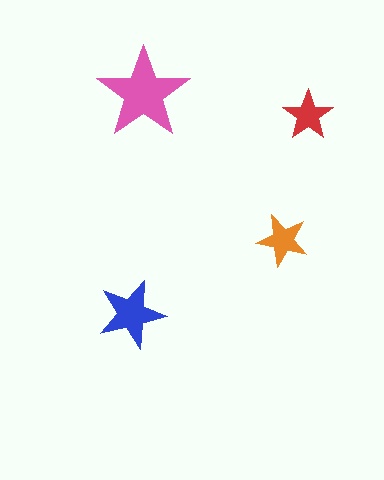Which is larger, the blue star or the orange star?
The blue one.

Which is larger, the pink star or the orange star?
The pink one.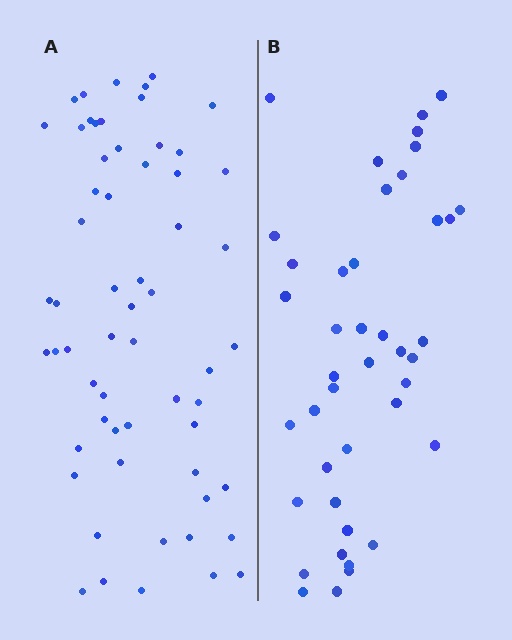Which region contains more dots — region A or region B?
Region A (the left region) has more dots.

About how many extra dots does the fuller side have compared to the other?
Region A has approximately 20 more dots than region B.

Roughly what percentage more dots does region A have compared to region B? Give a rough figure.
About 45% more.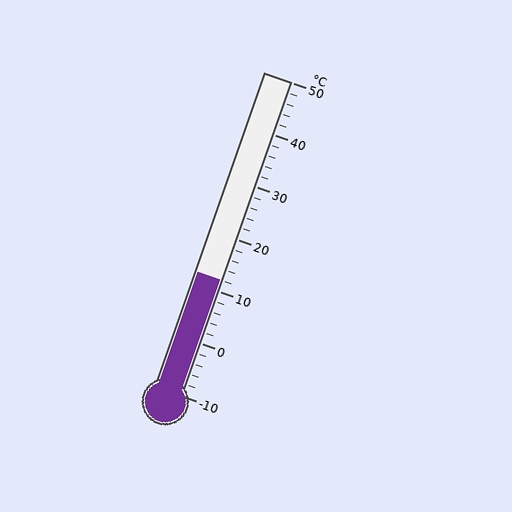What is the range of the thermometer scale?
The thermometer scale ranges from -10°C to 50°C.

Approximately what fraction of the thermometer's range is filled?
The thermometer is filled to approximately 35% of its range.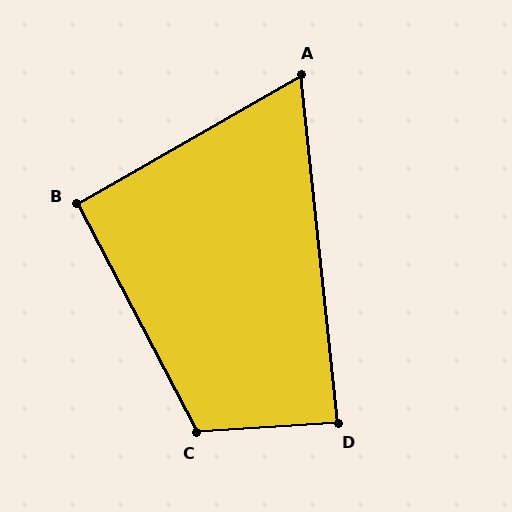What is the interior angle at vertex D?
Approximately 88 degrees (approximately right).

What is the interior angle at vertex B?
Approximately 92 degrees (approximately right).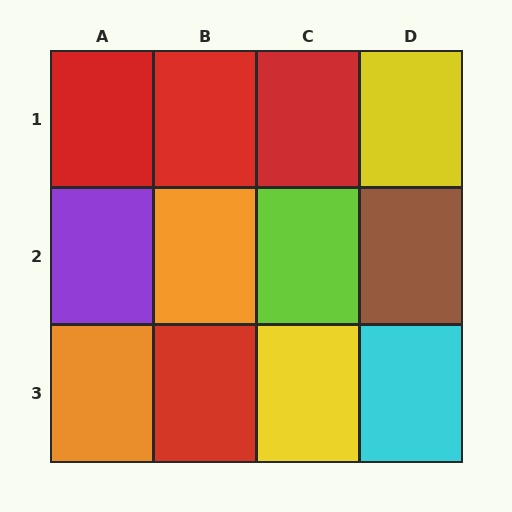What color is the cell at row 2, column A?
Purple.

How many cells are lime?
1 cell is lime.